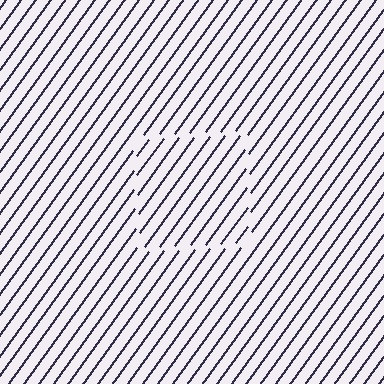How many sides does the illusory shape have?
4 sides — the line-ends trace a square.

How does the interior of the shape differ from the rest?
The interior of the shape contains the same grating, shifted by half a period — the contour is defined by the phase discontinuity where line-ends from the inner and outer gratings abut.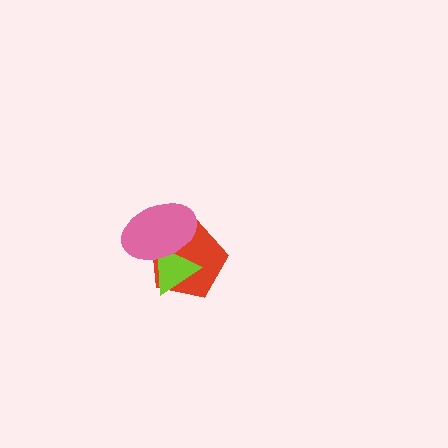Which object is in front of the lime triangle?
The pink ellipse is in front of the lime triangle.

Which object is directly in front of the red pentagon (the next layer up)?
The lime triangle is directly in front of the red pentagon.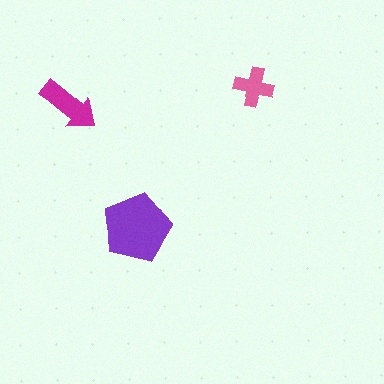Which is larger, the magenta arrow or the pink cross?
The magenta arrow.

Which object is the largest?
The purple pentagon.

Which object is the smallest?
The pink cross.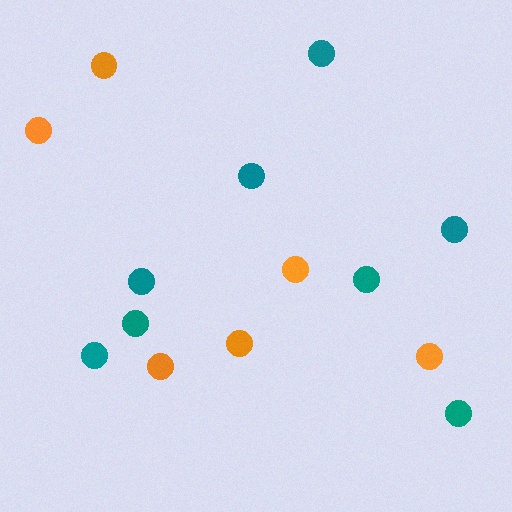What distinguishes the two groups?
There are 2 groups: one group of orange circles (6) and one group of teal circles (8).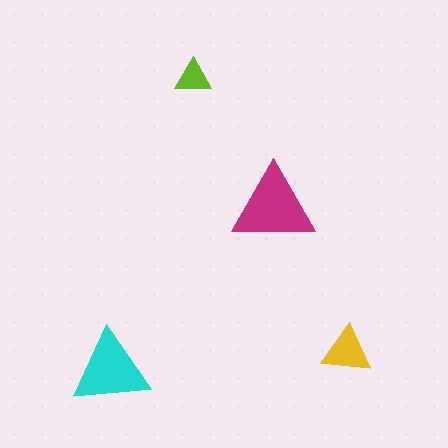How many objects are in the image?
There are 4 objects in the image.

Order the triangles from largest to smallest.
the magenta one, the cyan one, the yellow one, the lime one.